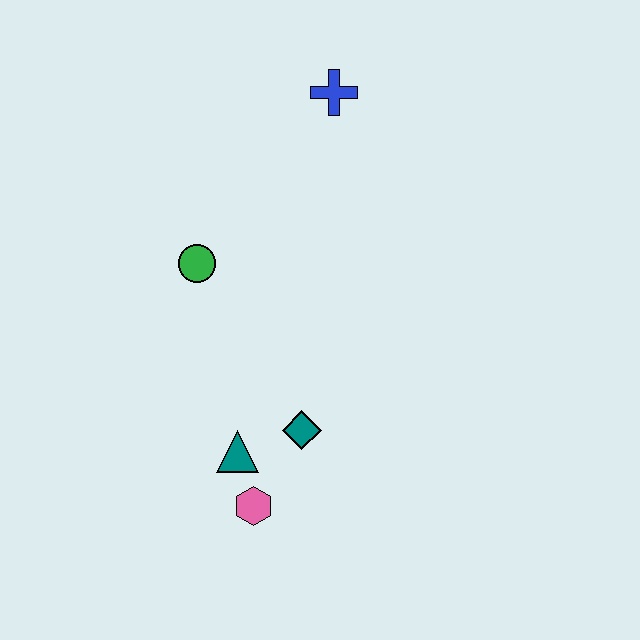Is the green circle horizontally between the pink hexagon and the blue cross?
No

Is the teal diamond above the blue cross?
No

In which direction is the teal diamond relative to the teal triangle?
The teal diamond is to the right of the teal triangle.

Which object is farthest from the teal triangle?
The blue cross is farthest from the teal triangle.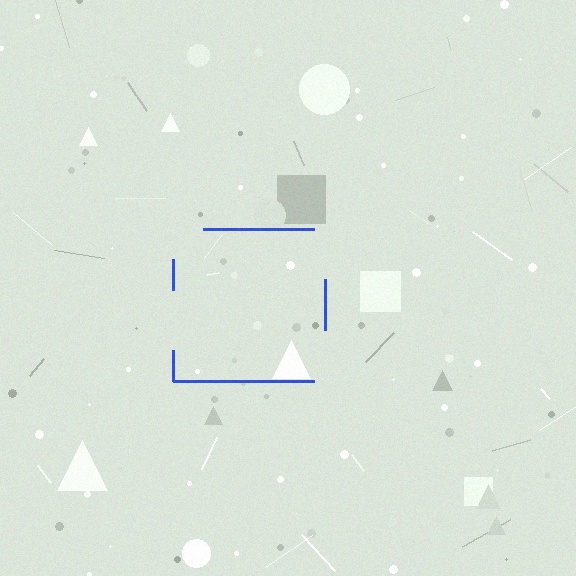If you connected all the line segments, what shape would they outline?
They would outline a square.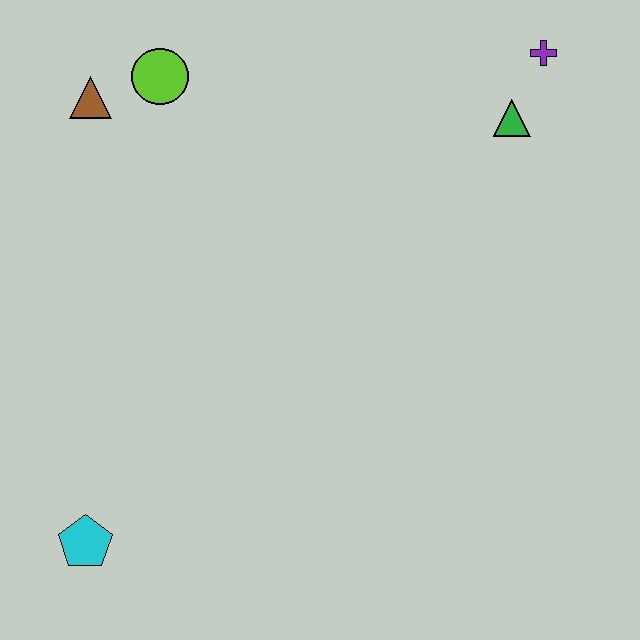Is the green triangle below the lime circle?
Yes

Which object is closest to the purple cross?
The green triangle is closest to the purple cross.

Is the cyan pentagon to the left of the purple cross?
Yes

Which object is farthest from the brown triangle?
The purple cross is farthest from the brown triangle.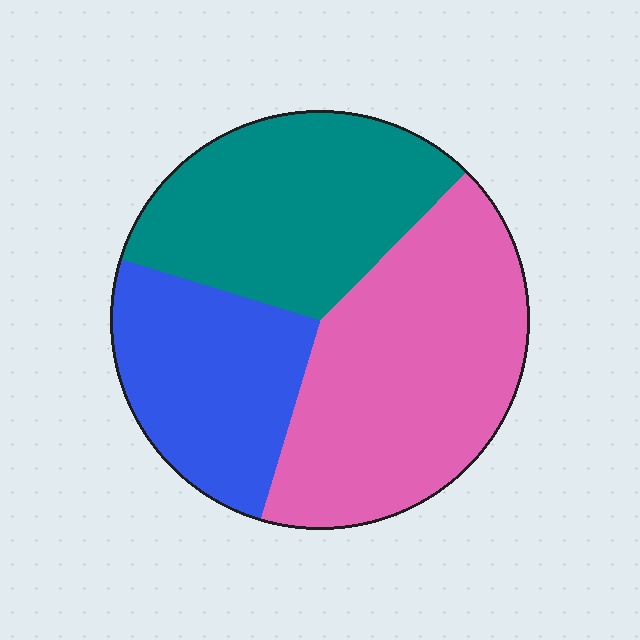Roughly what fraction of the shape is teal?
Teal covers about 35% of the shape.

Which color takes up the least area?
Blue, at roughly 25%.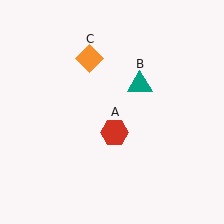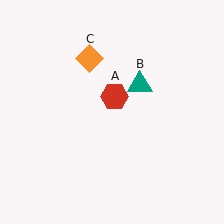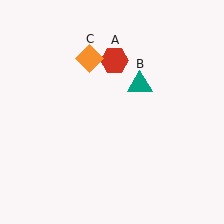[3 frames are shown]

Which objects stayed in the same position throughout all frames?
Teal triangle (object B) and orange diamond (object C) remained stationary.